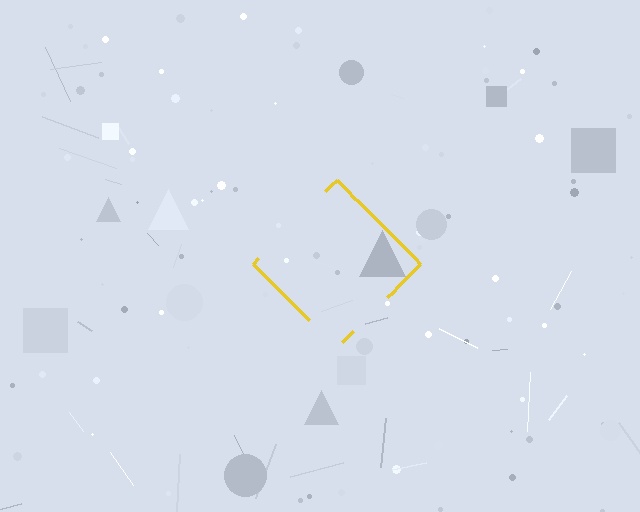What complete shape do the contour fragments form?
The contour fragments form a diamond.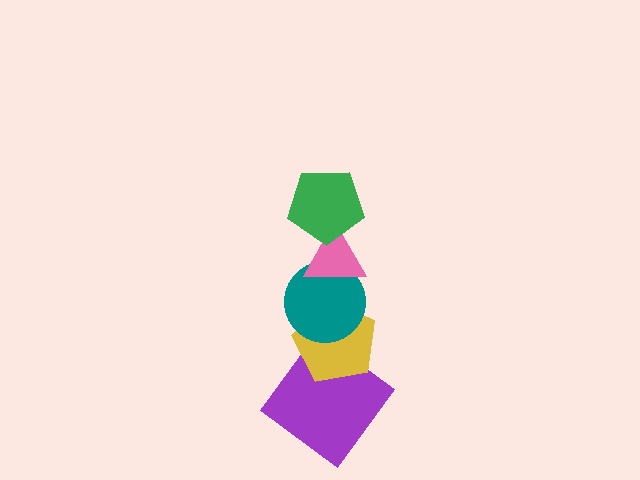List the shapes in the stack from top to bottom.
From top to bottom: the green pentagon, the pink triangle, the teal circle, the yellow pentagon, the purple diamond.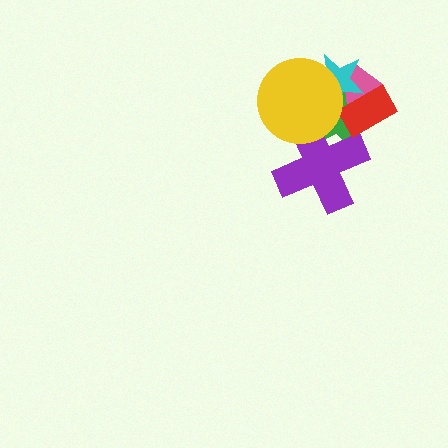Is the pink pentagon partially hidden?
Yes, it is partially covered by another shape.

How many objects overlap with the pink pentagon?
4 objects overlap with the pink pentagon.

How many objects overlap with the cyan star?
4 objects overlap with the cyan star.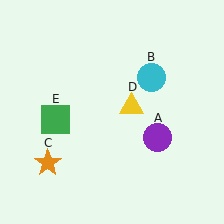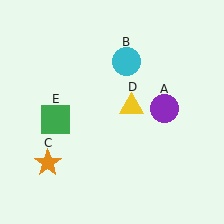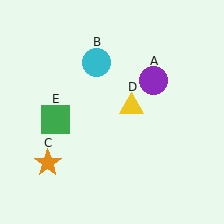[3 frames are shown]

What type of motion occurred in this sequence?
The purple circle (object A), cyan circle (object B) rotated counterclockwise around the center of the scene.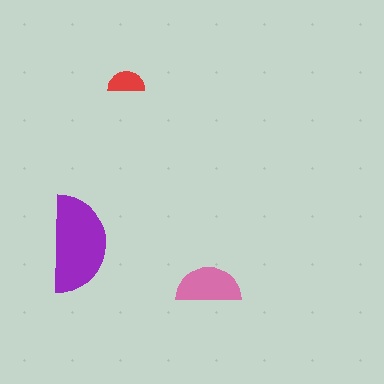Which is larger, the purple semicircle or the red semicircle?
The purple one.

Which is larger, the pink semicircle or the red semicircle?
The pink one.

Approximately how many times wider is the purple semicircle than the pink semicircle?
About 1.5 times wider.